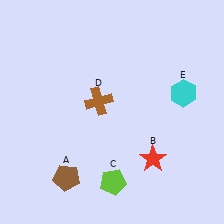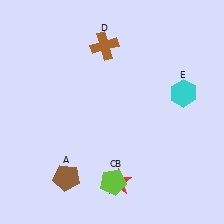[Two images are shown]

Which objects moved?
The objects that moved are: the red star (B), the brown cross (D).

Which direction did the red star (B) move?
The red star (B) moved left.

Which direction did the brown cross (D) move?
The brown cross (D) moved up.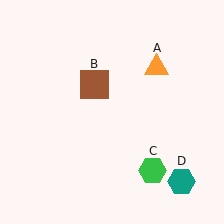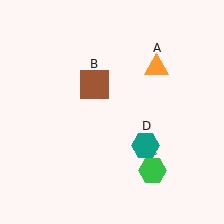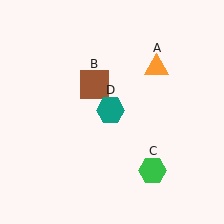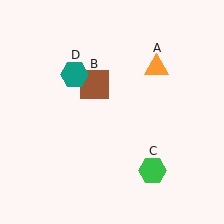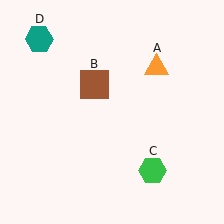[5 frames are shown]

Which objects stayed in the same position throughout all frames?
Orange triangle (object A) and brown square (object B) and green hexagon (object C) remained stationary.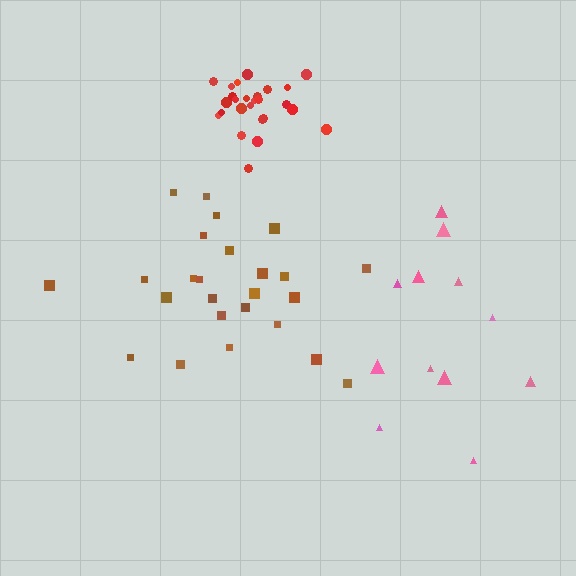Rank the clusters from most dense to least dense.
red, brown, pink.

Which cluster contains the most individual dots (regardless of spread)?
Red (26).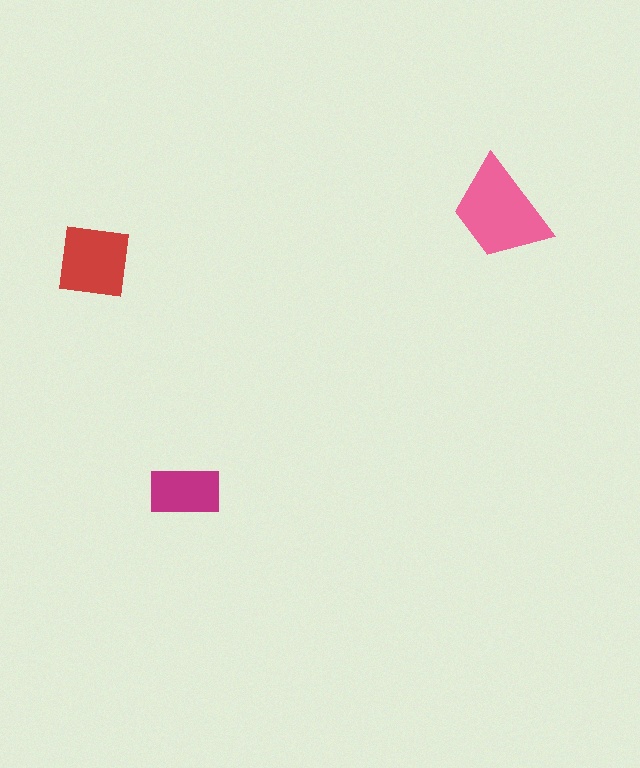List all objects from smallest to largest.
The magenta rectangle, the red square, the pink trapezoid.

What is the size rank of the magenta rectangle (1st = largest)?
3rd.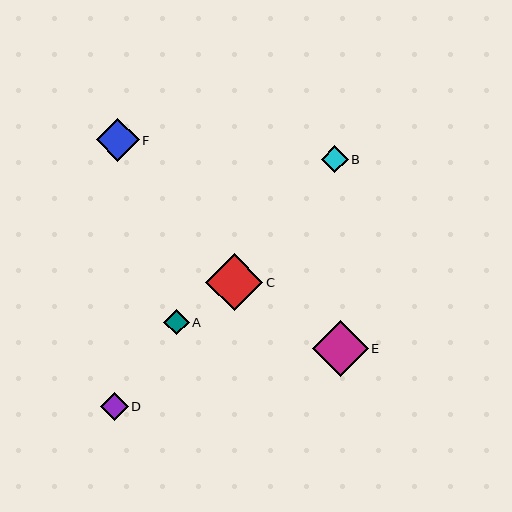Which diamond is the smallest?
Diamond A is the smallest with a size of approximately 26 pixels.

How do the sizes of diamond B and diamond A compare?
Diamond B and diamond A are approximately the same size.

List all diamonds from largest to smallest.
From largest to smallest: C, E, F, D, B, A.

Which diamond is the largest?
Diamond C is the largest with a size of approximately 57 pixels.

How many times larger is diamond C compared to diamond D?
Diamond C is approximately 2.1 times the size of diamond D.